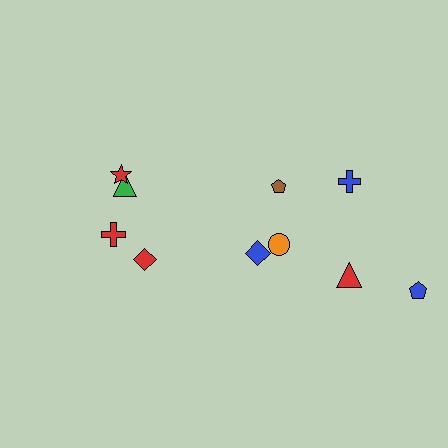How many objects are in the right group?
There are 6 objects.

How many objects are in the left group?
There are 4 objects.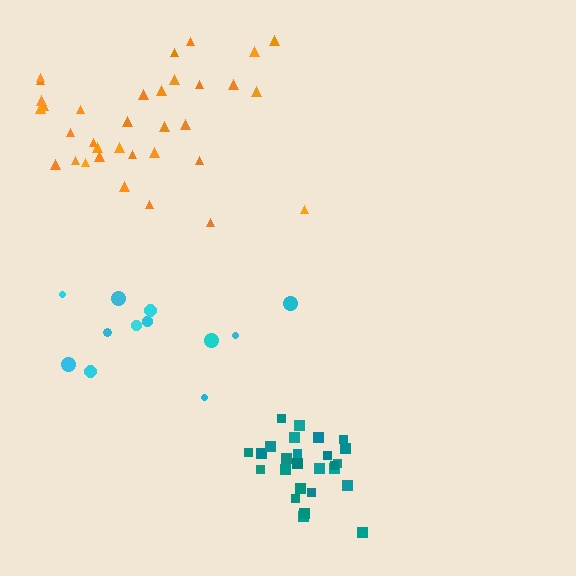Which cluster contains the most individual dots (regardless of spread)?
Orange (34).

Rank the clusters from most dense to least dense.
teal, orange, cyan.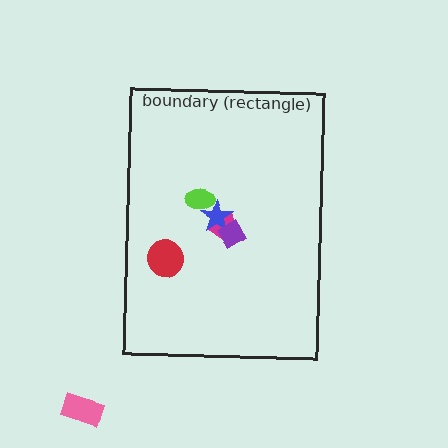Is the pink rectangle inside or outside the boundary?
Outside.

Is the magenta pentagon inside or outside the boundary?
Inside.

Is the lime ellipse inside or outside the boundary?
Inside.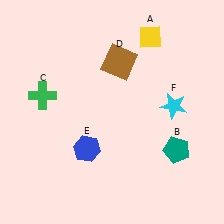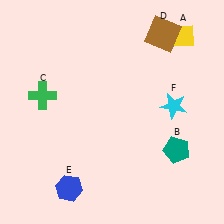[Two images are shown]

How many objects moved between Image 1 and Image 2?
3 objects moved between the two images.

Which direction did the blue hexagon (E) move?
The blue hexagon (E) moved down.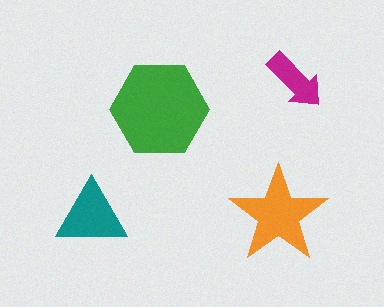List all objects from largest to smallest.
The green hexagon, the orange star, the teal triangle, the magenta arrow.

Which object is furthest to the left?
The teal triangle is leftmost.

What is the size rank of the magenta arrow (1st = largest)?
4th.